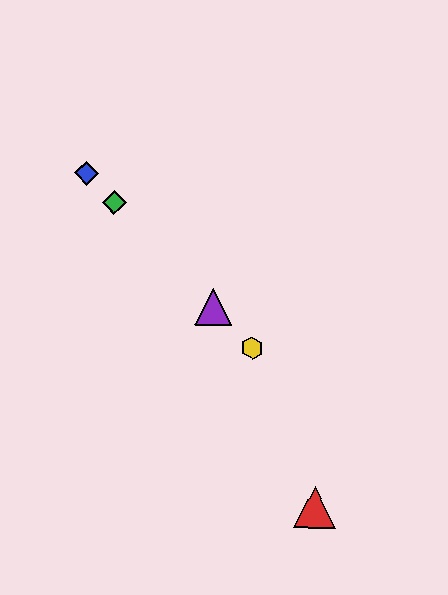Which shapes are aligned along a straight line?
The blue diamond, the green diamond, the yellow hexagon, the purple triangle are aligned along a straight line.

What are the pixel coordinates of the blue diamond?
The blue diamond is at (87, 173).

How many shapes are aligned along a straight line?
4 shapes (the blue diamond, the green diamond, the yellow hexagon, the purple triangle) are aligned along a straight line.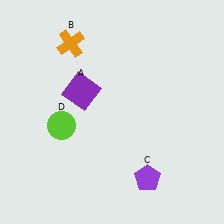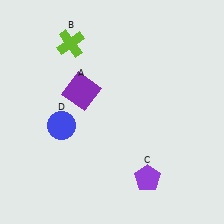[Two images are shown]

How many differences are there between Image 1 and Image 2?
There are 2 differences between the two images.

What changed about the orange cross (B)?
In Image 1, B is orange. In Image 2, it changed to lime.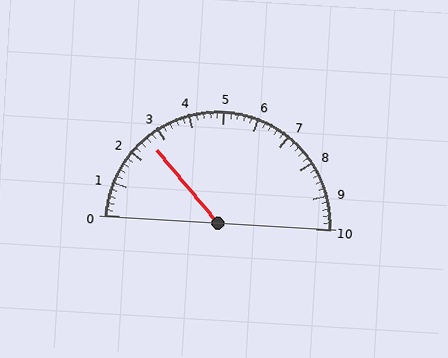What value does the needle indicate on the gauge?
The needle indicates approximately 2.6.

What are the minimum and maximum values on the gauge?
The gauge ranges from 0 to 10.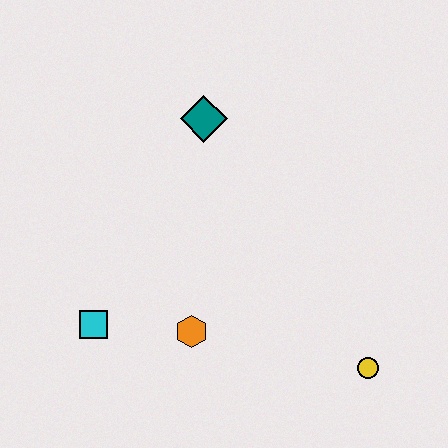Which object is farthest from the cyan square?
The yellow circle is farthest from the cyan square.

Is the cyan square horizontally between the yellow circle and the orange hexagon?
No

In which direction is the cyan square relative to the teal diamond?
The cyan square is below the teal diamond.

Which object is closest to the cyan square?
The orange hexagon is closest to the cyan square.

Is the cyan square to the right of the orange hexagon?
No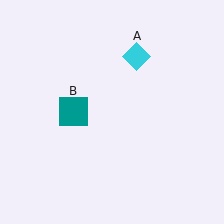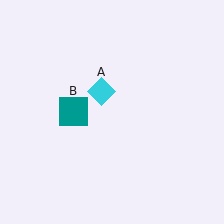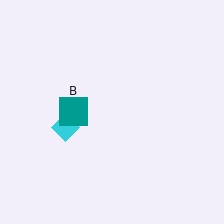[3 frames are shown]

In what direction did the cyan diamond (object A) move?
The cyan diamond (object A) moved down and to the left.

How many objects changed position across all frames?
1 object changed position: cyan diamond (object A).